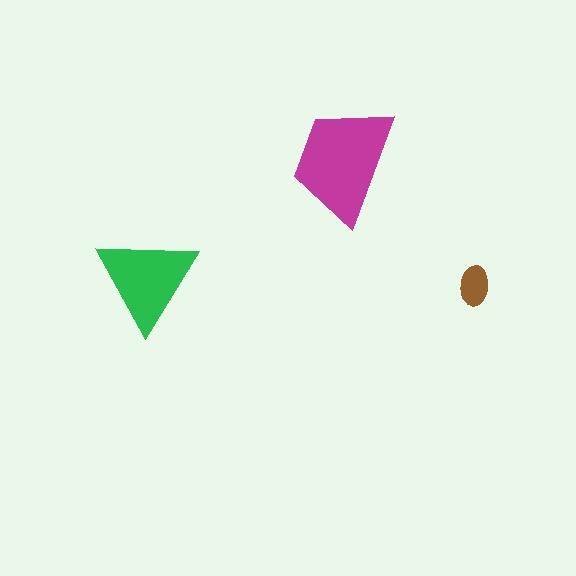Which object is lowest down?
The brown ellipse is bottommost.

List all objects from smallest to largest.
The brown ellipse, the green triangle, the magenta trapezoid.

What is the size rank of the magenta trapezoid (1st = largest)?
1st.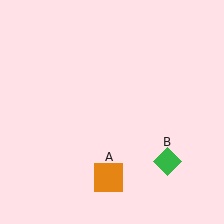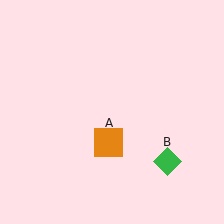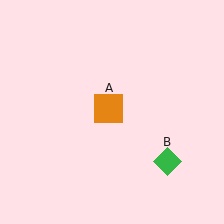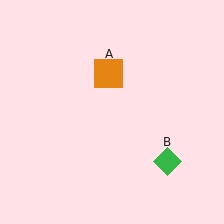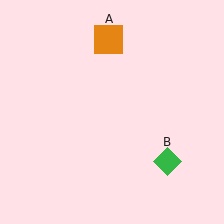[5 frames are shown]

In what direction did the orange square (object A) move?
The orange square (object A) moved up.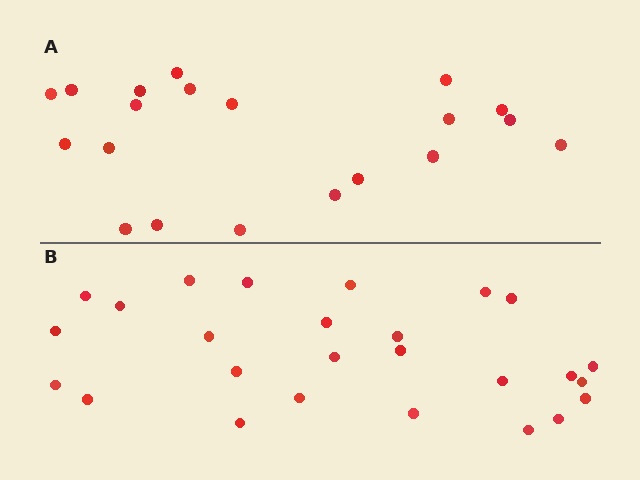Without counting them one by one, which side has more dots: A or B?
Region B (the bottom region) has more dots.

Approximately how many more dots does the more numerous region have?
Region B has about 6 more dots than region A.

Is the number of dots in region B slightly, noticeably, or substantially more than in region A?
Region B has noticeably more, but not dramatically so. The ratio is roughly 1.3 to 1.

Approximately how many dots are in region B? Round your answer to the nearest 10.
About 30 dots. (The exact count is 26, which rounds to 30.)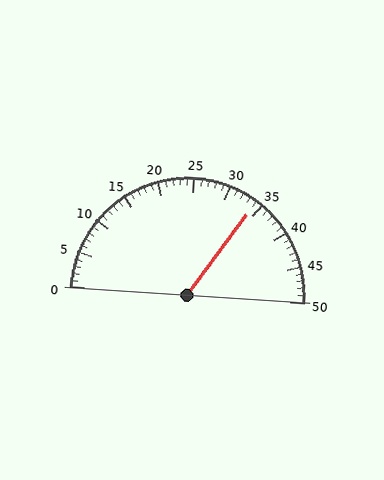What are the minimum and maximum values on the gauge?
The gauge ranges from 0 to 50.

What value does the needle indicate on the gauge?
The needle indicates approximately 34.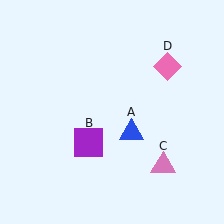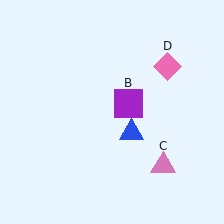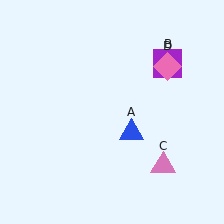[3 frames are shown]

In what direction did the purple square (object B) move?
The purple square (object B) moved up and to the right.